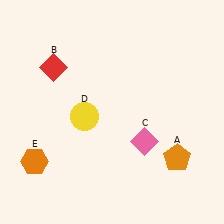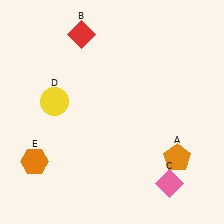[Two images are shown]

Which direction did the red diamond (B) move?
The red diamond (B) moved up.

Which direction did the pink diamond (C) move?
The pink diamond (C) moved down.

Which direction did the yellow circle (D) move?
The yellow circle (D) moved left.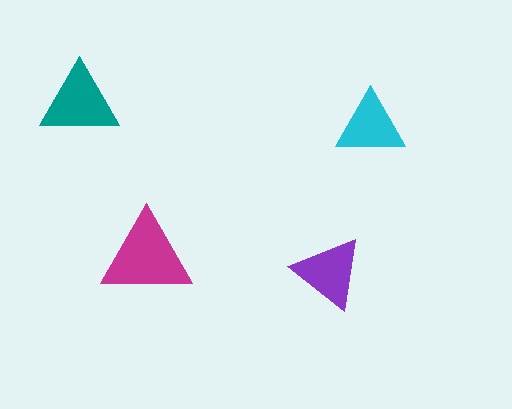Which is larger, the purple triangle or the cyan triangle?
The purple one.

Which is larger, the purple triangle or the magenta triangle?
The magenta one.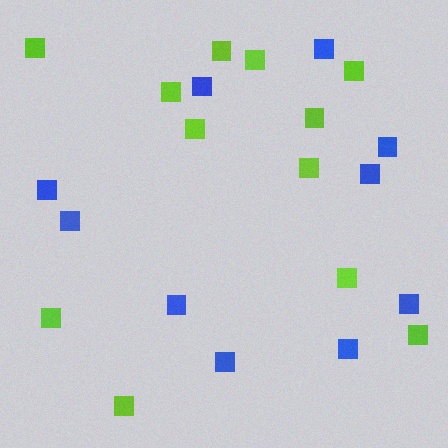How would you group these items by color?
There are 2 groups: one group of lime squares (12) and one group of blue squares (10).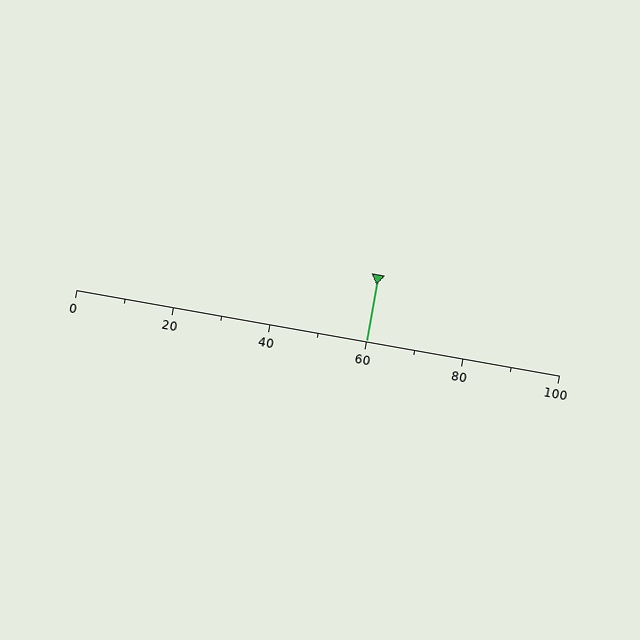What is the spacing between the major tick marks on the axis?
The major ticks are spaced 20 apart.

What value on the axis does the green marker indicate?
The marker indicates approximately 60.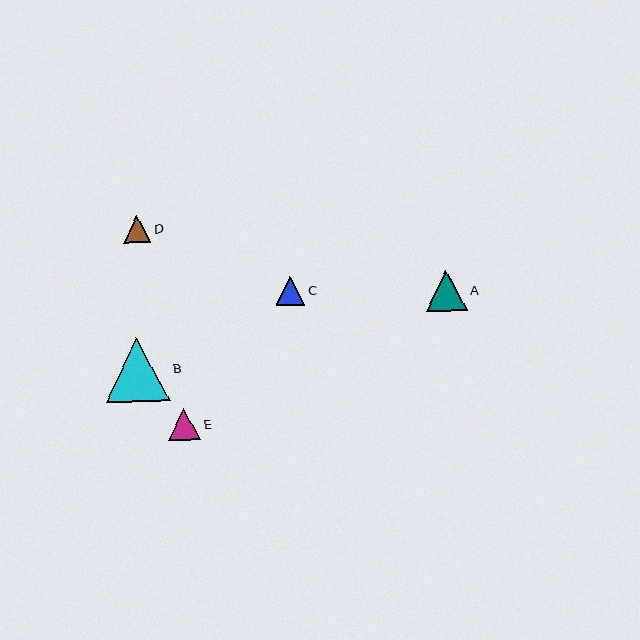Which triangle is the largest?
Triangle B is the largest with a size of approximately 64 pixels.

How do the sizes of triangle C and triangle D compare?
Triangle C and triangle D are approximately the same size.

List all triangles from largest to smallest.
From largest to smallest: B, A, E, C, D.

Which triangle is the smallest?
Triangle D is the smallest with a size of approximately 27 pixels.